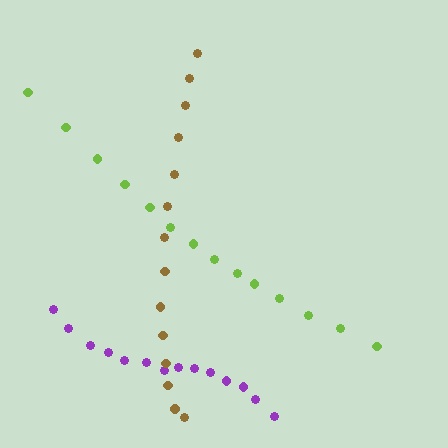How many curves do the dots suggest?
There are 3 distinct paths.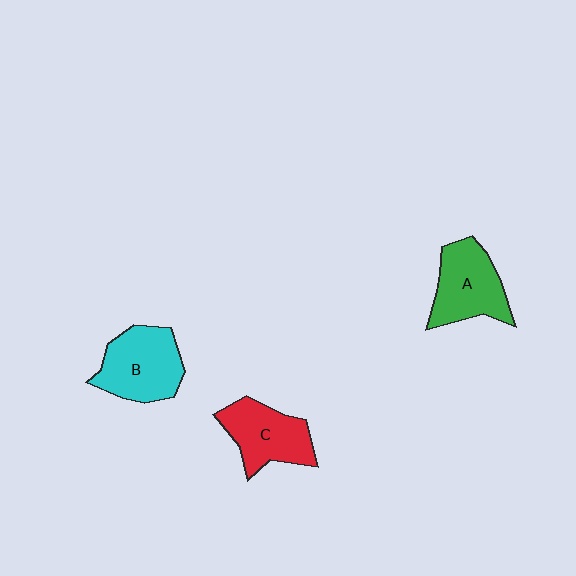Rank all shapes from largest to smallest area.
From largest to smallest: B (cyan), A (green), C (red).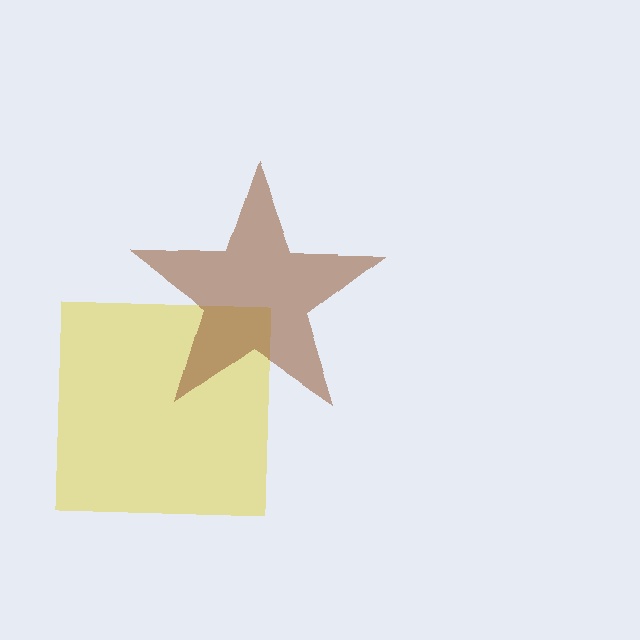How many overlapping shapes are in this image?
There are 2 overlapping shapes in the image.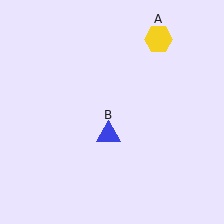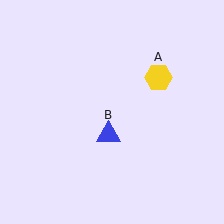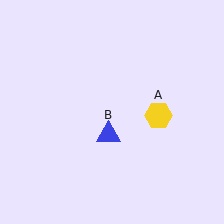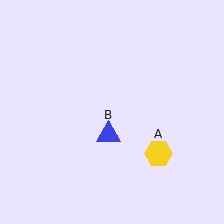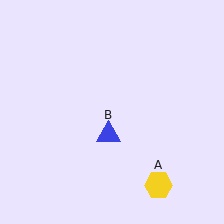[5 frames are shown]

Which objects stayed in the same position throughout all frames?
Blue triangle (object B) remained stationary.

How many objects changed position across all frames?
1 object changed position: yellow hexagon (object A).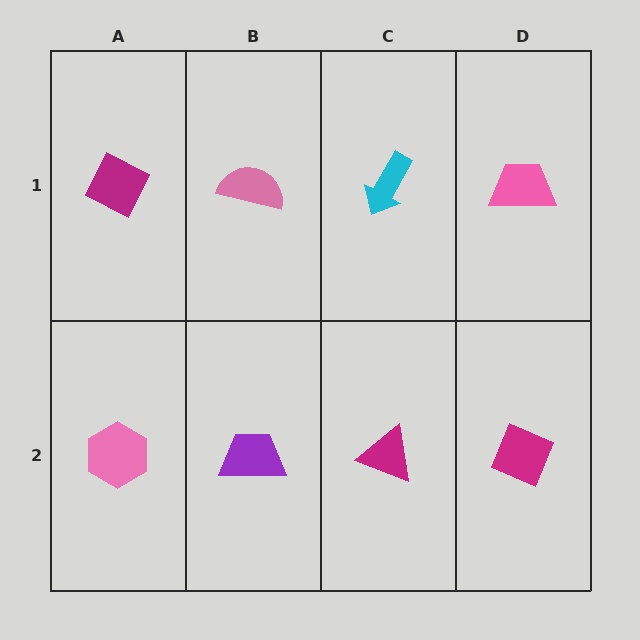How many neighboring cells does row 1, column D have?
2.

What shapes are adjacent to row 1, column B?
A purple trapezoid (row 2, column B), a magenta diamond (row 1, column A), a cyan arrow (row 1, column C).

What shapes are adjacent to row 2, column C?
A cyan arrow (row 1, column C), a purple trapezoid (row 2, column B), a magenta diamond (row 2, column D).